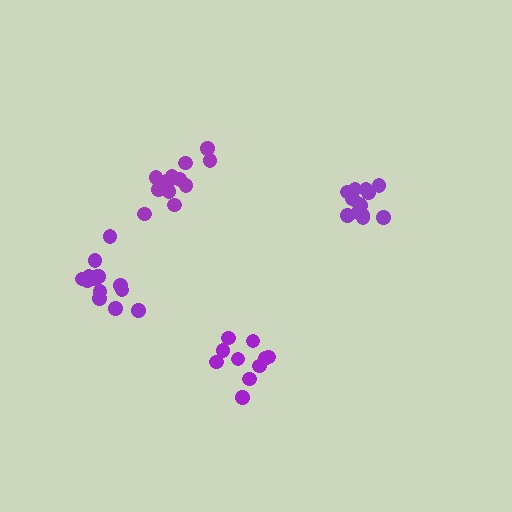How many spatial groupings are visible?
There are 4 spatial groupings.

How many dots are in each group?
Group 1: 10 dots, Group 2: 14 dots, Group 3: 13 dots, Group 4: 13 dots (50 total).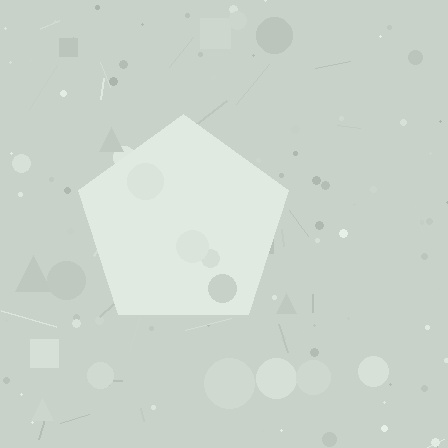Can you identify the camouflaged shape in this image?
The camouflaged shape is a pentagon.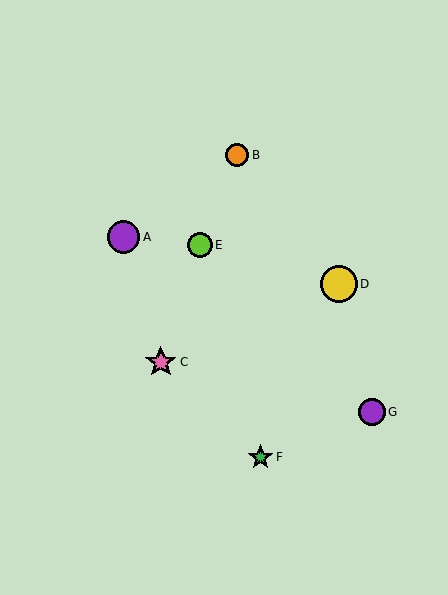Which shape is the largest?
The yellow circle (labeled D) is the largest.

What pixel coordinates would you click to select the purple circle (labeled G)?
Click at (372, 412) to select the purple circle G.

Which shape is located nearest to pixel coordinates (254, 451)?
The green star (labeled F) at (260, 457) is nearest to that location.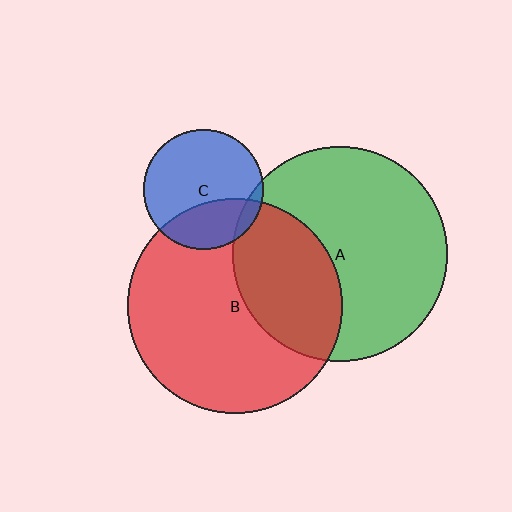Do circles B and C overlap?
Yes.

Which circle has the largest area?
Circle B (red).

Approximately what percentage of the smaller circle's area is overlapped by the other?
Approximately 30%.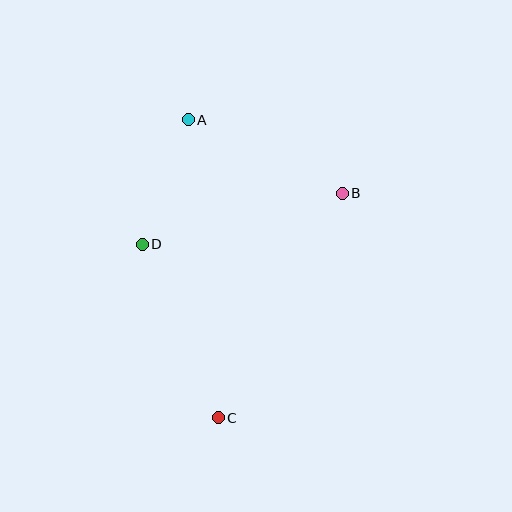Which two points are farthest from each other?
Points A and C are farthest from each other.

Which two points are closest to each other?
Points A and D are closest to each other.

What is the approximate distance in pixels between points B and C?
The distance between B and C is approximately 256 pixels.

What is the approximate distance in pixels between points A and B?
The distance between A and B is approximately 170 pixels.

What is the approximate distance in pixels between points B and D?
The distance between B and D is approximately 206 pixels.